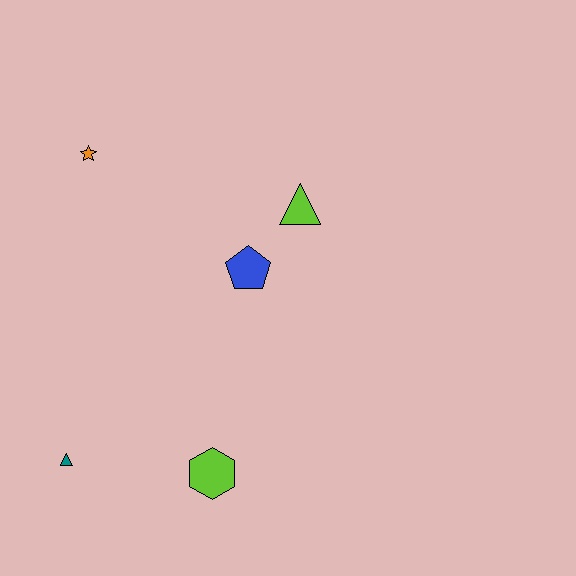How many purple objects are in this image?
There are no purple objects.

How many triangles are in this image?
There are 2 triangles.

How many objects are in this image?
There are 5 objects.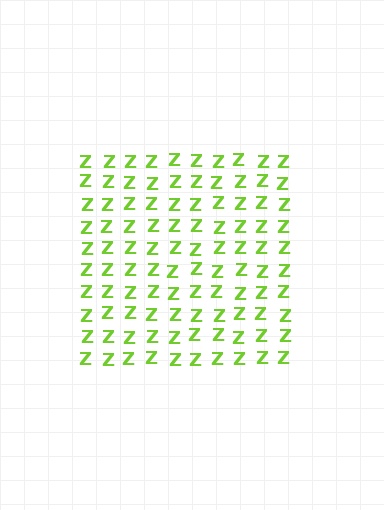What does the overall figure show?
The overall figure shows a square.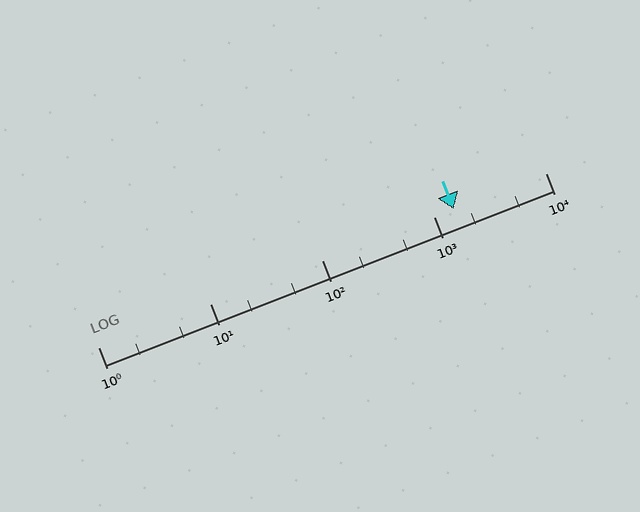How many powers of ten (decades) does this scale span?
The scale spans 4 decades, from 1 to 10000.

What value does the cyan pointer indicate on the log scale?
The pointer indicates approximately 1500.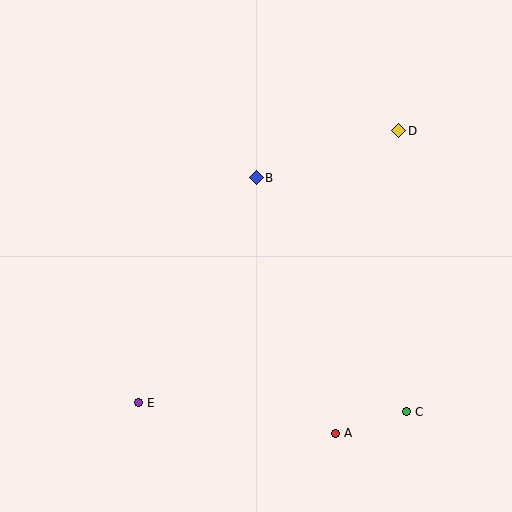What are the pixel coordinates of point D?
Point D is at (399, 131).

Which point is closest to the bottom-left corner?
Point E is closest to the bottom-left corner.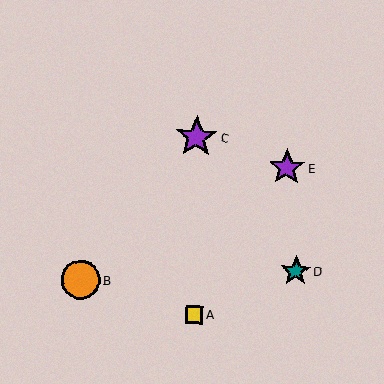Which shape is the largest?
The purple star (labeled C) is the largest.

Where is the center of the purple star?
The center of the purple star is at (196, 137).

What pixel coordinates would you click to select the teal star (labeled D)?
Click at (295, 271) to select the teal star D.